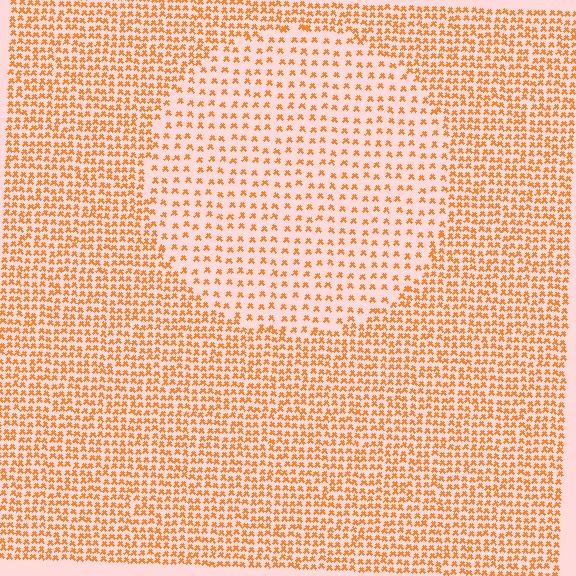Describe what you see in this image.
The image contains small orange elements arranged at two different densities. A circle-shaped region is visible where the elements are less densely packed than the surrounding area.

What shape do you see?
I see a circle.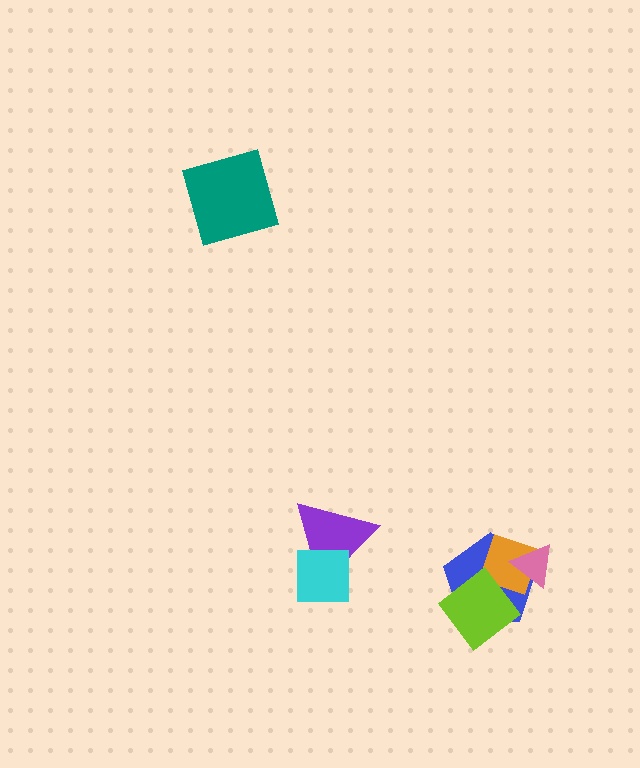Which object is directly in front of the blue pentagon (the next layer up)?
The orange diamond is directly in front of the blue pentagon.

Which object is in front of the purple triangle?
The cyan square is in front of the purple triangle.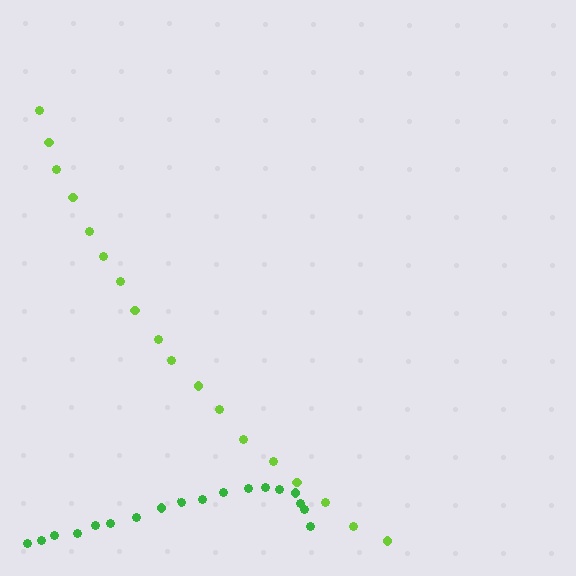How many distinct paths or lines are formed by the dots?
There are 2 distinct paths.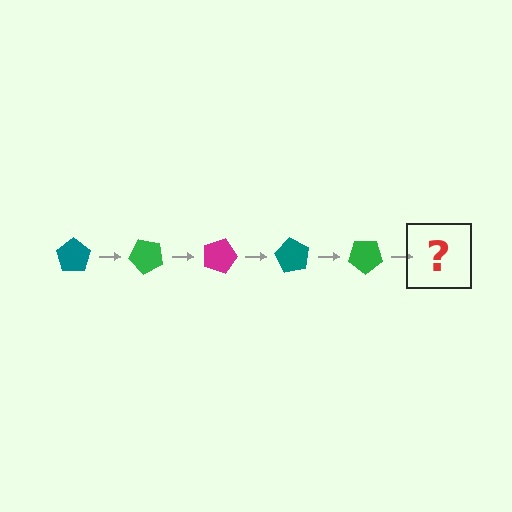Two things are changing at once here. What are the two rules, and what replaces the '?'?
The two rules are that it rotates 45 degrees each step and the color cycles through teal, green, and magenta. The '?' should be a magenta pentagon, rotated 225 degrees from the start.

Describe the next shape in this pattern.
It should be a magenta pentagon, rotated 225 degrees from the start.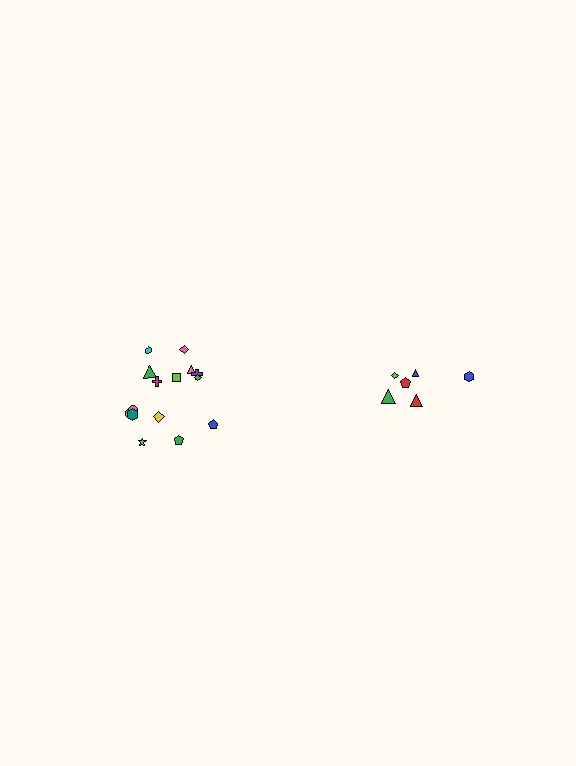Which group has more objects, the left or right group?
The left group.